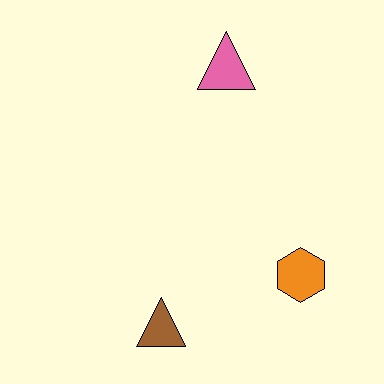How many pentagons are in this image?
There are no pentagons.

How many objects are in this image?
There are 3 objects.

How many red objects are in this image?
There are no red objects.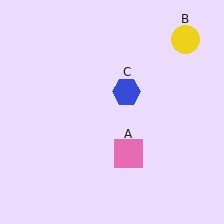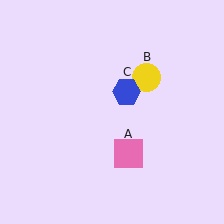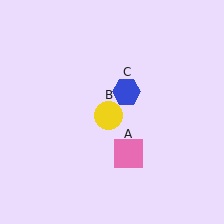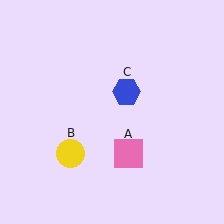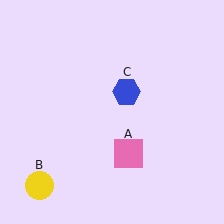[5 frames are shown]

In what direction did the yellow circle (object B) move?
The yellow circle (object B) moved down and to the left.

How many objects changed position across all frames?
1 object changed position: yellow circle (object B).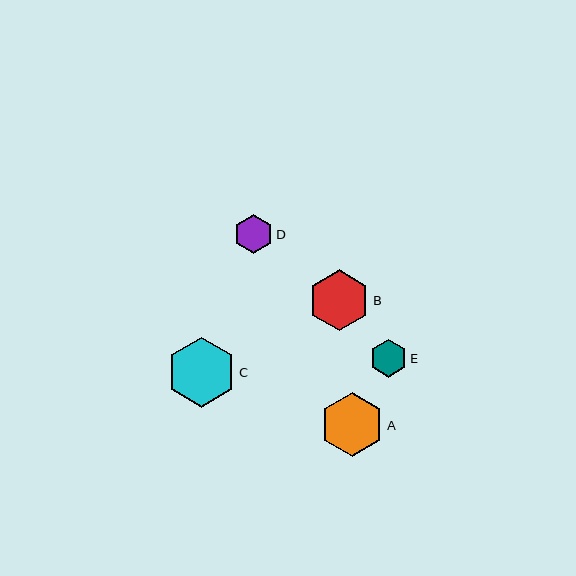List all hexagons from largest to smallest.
From largest to smallest: C, A, B, D, E.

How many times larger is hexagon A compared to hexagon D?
Hexagon A is approximately 1.6 times the size of hexagon D.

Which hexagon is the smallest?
Hexagon E is the smallest with a size of approximately 38 pixels.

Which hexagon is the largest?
Hexagon C is the largest with a size of approximately 70 pixels.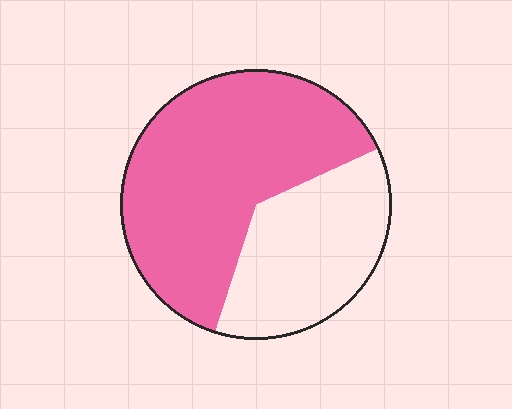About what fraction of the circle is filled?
About five eighths (5/8).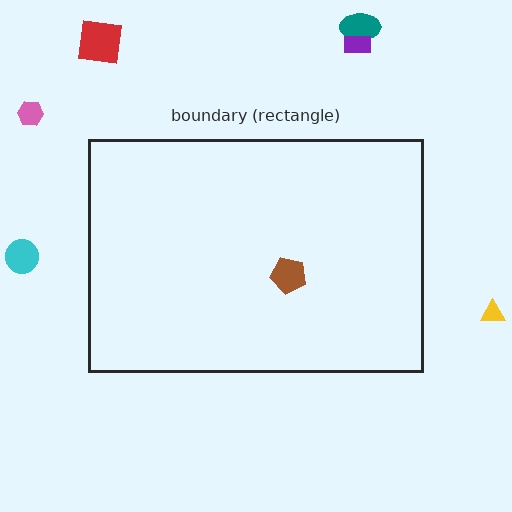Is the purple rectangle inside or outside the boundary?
Outside.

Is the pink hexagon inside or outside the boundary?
Outside.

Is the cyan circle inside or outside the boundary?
Outside.